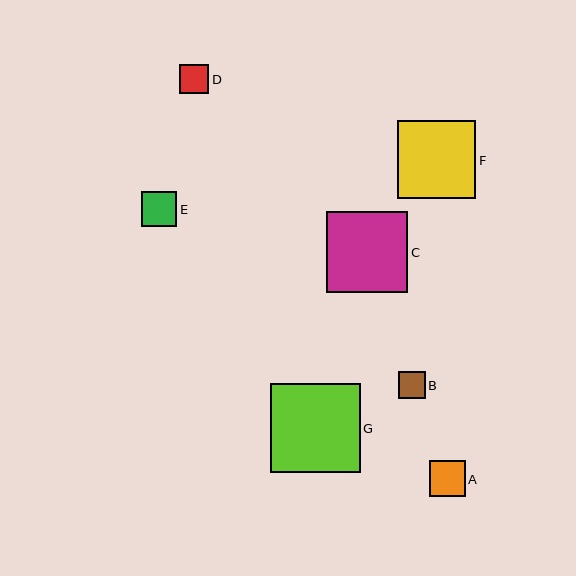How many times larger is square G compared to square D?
Square G is approximately 3.1 times the size of square D.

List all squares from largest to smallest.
From largest to smallest: G, C, F, A, E, D, B.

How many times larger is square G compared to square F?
Square G is approximately 1.1 times the size of square F.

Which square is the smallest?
Square B is the smallest with a size of approximately 27 pixels.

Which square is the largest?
Square G is the largest with a size of approximately 89 pixels.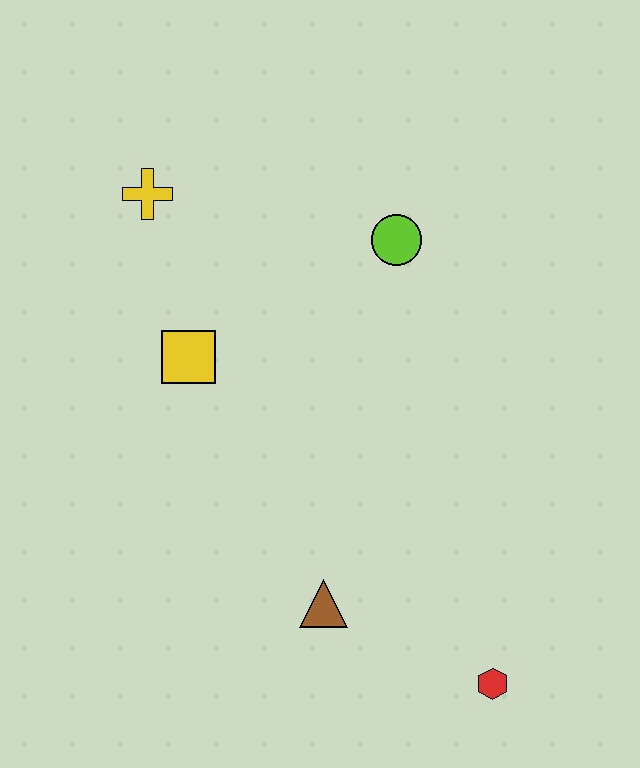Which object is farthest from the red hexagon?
The yellow cross is farthest from the red hexagon.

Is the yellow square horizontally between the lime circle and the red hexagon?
No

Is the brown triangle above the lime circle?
No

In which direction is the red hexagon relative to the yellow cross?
The red hexagon is below the yellow cross.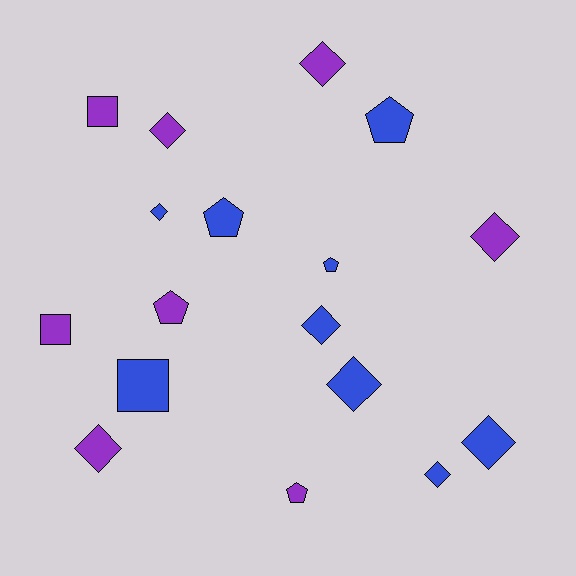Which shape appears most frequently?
Diamond, with 9 objects.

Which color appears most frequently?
Blue, with 9 objects.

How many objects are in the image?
There are 17 objects.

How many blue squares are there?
There is 1 blue square.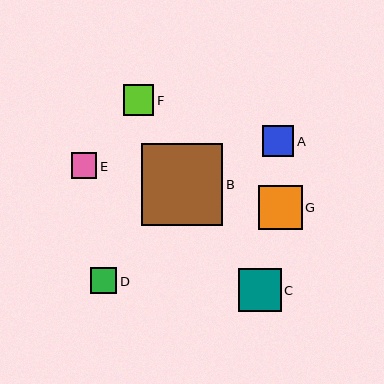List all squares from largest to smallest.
From largest to smallest: B, G, C, A, F, D, E.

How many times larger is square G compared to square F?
Square G is approximately 1.4 times the size of square F.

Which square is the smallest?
Square E is the smallest with a size of approximately 25 pixels.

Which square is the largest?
Square B is the largest with a size of approximately 82 pixels.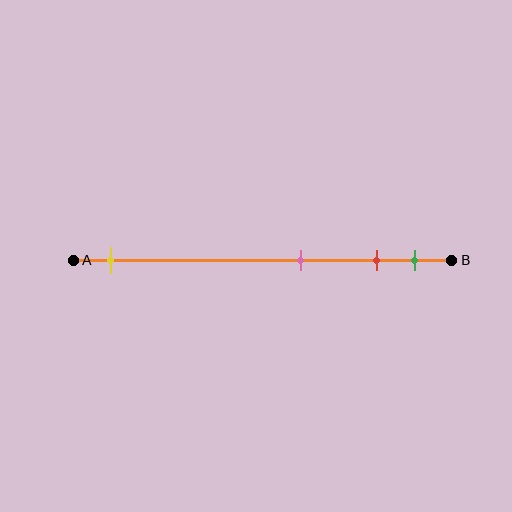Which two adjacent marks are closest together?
The red and green marks are the closest adjacent pair.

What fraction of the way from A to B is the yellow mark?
The yellow mark is approximately 10% (0.1) of the way from A to B.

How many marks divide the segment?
There are 4 marks dividing the segment.